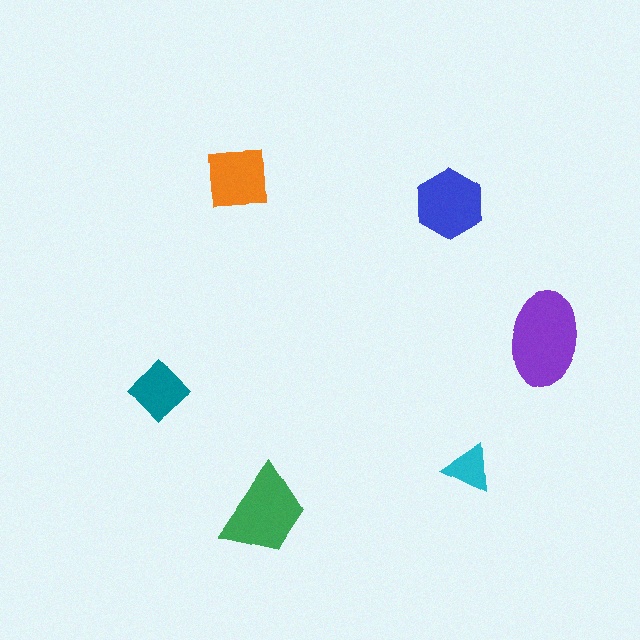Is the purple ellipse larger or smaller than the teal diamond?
Larger.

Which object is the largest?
The purple ellipse.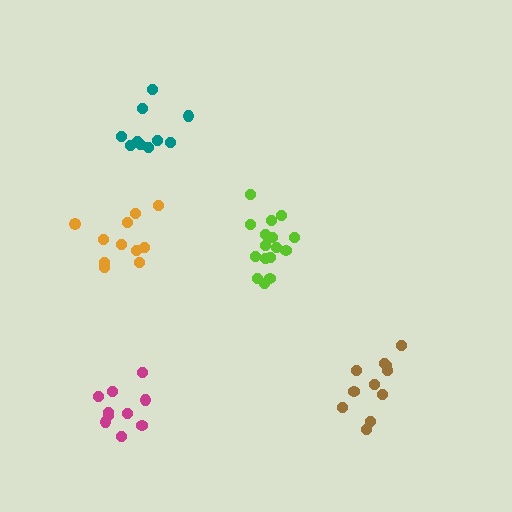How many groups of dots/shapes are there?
There are 5 groups.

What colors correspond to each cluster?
The clusters are colored: orange, lime, teal, brown, magenta.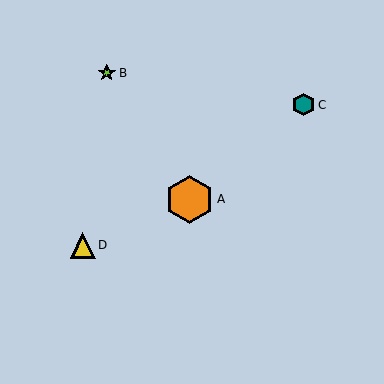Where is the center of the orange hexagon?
The center of the orange hexagon is at (189, 199).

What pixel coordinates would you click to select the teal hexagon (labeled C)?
Click at (303, 105) to select the teal hexagon C.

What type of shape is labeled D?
Shape D is a yellow triangle.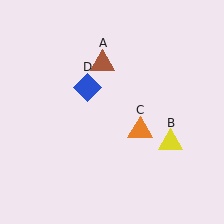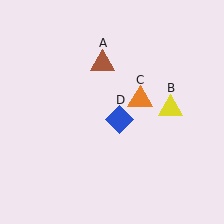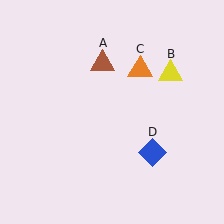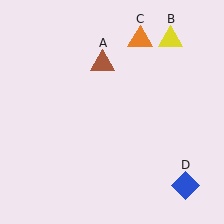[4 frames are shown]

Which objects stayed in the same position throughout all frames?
Brown triangle (object A) remained stationary.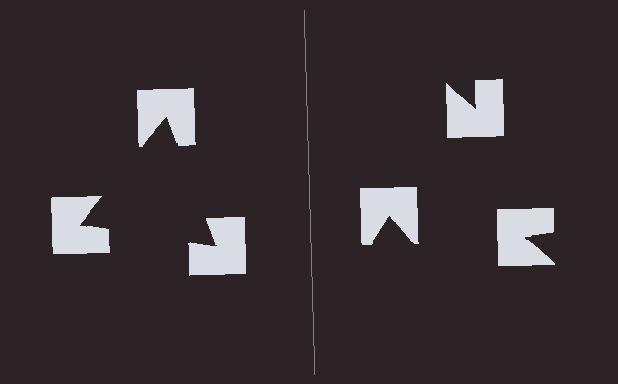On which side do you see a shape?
An illusory triangle appears on the left side. On the right side the wedge cuts are rotated, so no coherent shape forms.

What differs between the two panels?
The notched squares are positioned identically on both sides; only the wedge orientations differ. On the left they align to a triangle; on the right they are misaligned.